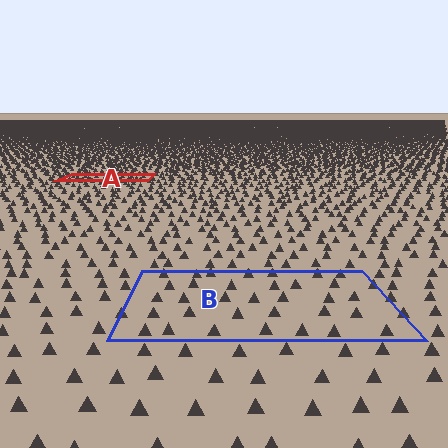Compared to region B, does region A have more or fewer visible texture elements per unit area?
Region A has more texture elements per unit area — they are packed more densely because it is farther away.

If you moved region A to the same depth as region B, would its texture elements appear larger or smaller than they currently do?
They would appear larger. At a closer depth, the same texture elements are projected at a bigger on-screen size.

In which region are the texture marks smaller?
The texture marks are smaller in region A, because it is farther away.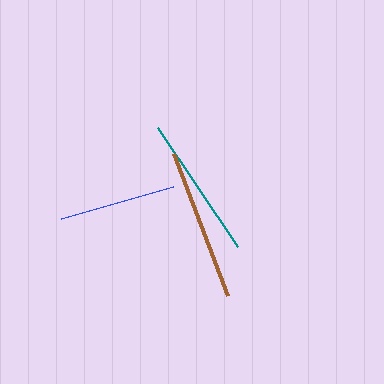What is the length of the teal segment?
The teal segment is approximately 143 pixels long.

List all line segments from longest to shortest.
From longest to shortest: brown, teal, blue.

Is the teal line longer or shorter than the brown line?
The brown line is longer than the teal line.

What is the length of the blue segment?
The blue segment is approximately 116 pixels long.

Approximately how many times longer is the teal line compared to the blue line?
The teal line is approximately 1.2 times the length of the blue line.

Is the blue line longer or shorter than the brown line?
The brown line is longer than the blue line.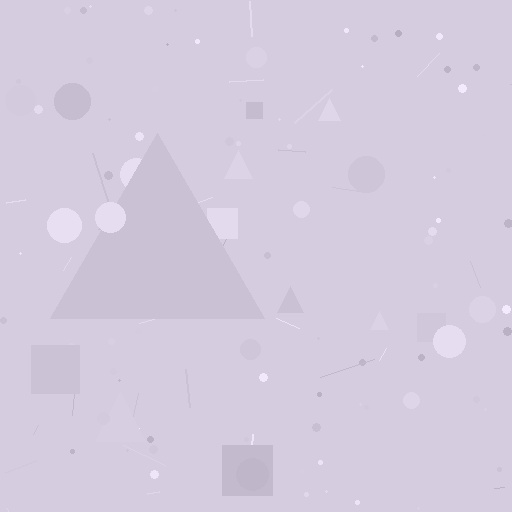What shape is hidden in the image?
A triangle is hidden in the image.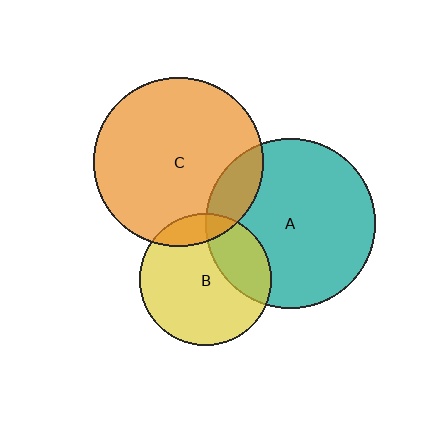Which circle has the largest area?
Circle A (teal).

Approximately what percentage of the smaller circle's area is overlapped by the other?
Approximately 15%.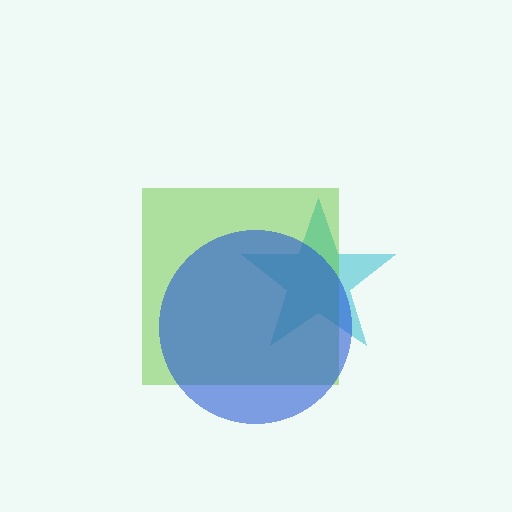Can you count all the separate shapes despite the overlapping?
Yes, there are 3 separate shapes.